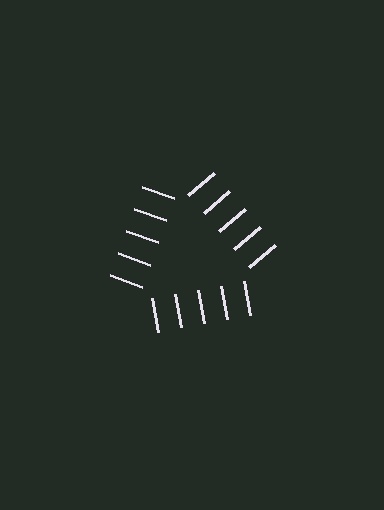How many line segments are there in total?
15 — 5 along each of the 3 edges.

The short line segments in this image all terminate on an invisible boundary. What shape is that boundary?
An illusory triangle — the line segments terminate on its edges but no continuous stroke is drawn.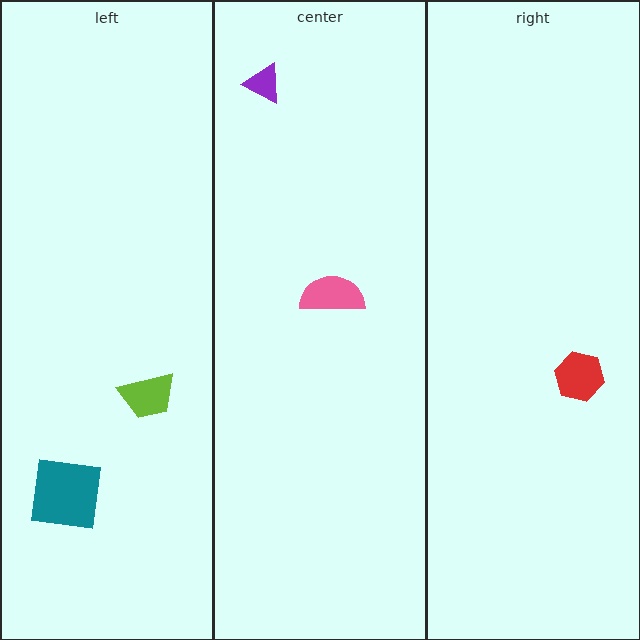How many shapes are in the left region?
2.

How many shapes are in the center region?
2.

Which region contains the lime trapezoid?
The left region.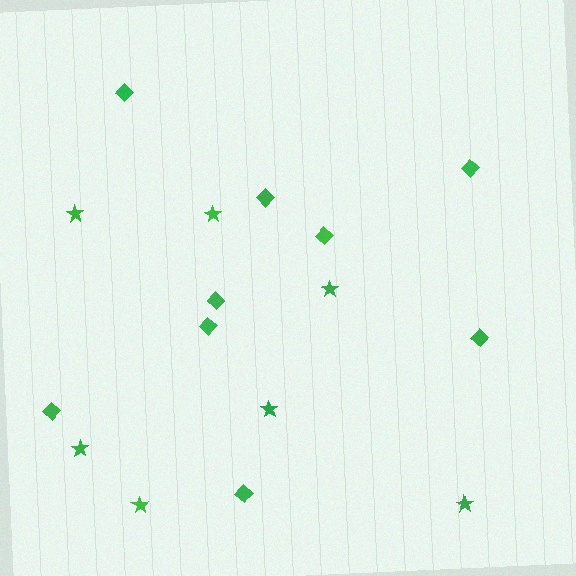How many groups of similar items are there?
There are 2 groups: one group of stars (7) and one group of diamonds (9).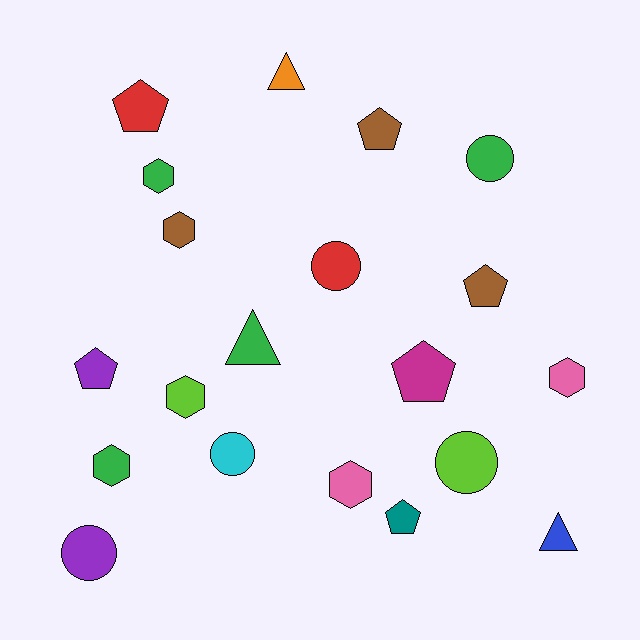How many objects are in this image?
There are 20 objects.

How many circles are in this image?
There are 5 circles.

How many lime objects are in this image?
There are 2 lime objects.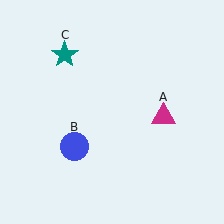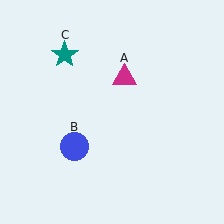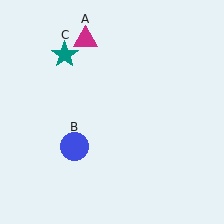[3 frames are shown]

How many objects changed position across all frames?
1 object changed position: magenta triangle (object A).